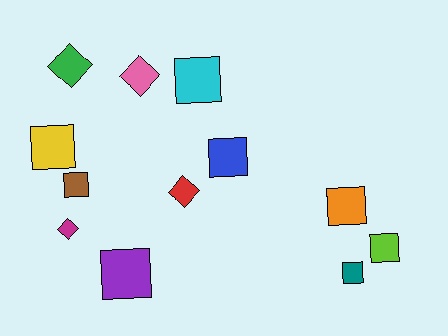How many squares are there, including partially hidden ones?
There are 8 squares.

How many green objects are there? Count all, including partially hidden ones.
There is 1 green object.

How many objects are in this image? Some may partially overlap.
There are 12 objects.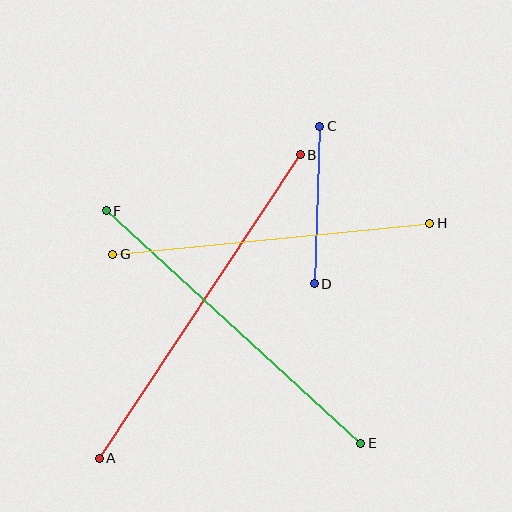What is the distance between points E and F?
The distance is approximately 345 pixels.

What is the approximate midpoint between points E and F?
The midpoint is at approximately (234, 327) pixels.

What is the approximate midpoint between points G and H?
The midpoint is at approximately (271, 239) pixels.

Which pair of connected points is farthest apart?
Points A and B are farthest apart.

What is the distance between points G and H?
The distance is approximately 319 pixels.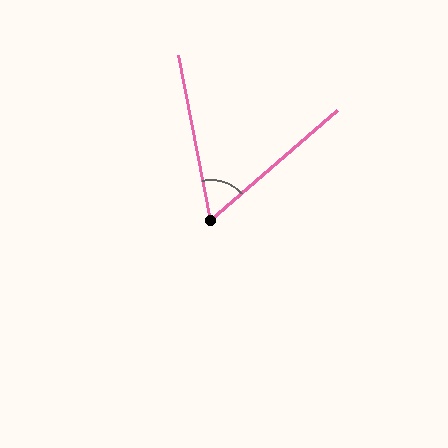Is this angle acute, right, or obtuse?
It is acute.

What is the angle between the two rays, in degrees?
Approximately 60 degrees.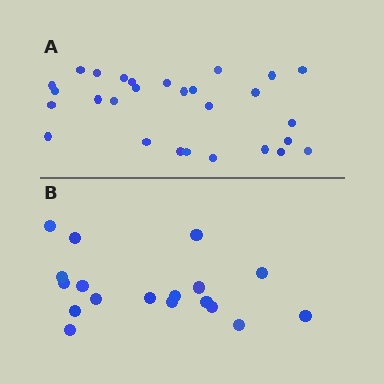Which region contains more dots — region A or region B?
Region A (the top region) has more dots.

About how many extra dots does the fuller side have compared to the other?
Region A has roughly 10 or so more dots than region B.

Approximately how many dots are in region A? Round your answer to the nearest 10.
About 30 dots. (The exact count is 28, which rounds to 30.)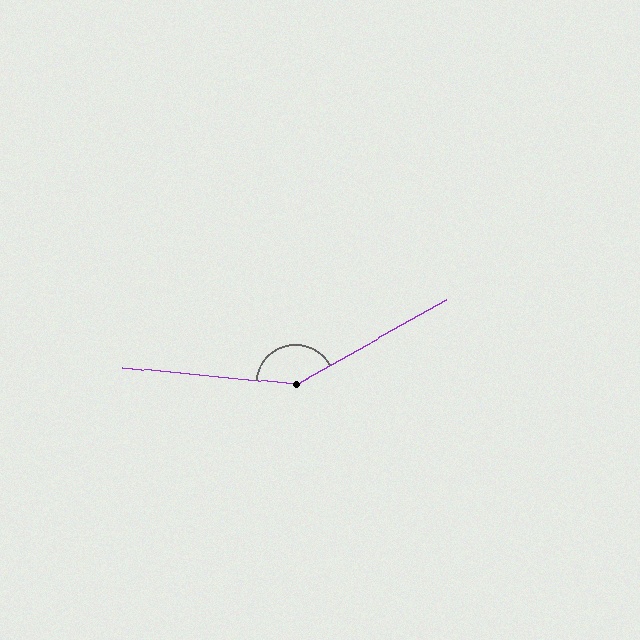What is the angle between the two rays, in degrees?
Approximately 145 degrees.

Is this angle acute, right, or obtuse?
It is obtuse.